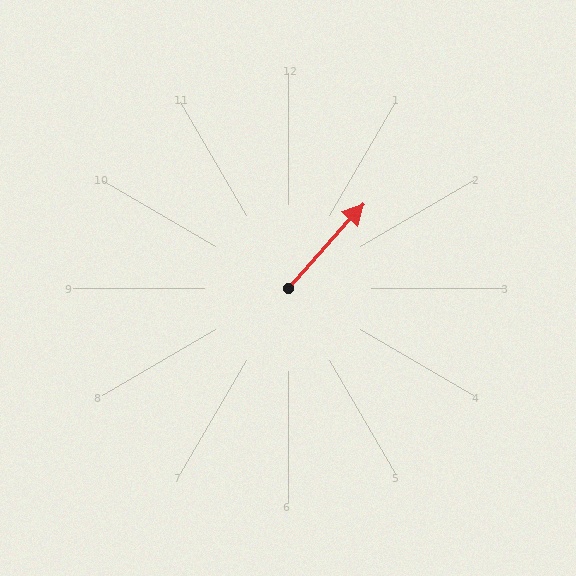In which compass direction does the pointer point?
Northeast.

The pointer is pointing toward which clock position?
Roughly 1 o'clock.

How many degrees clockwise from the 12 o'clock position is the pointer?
Approximately 42 degrees.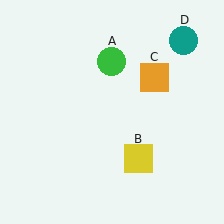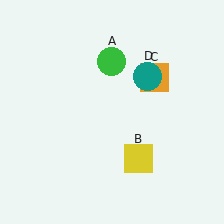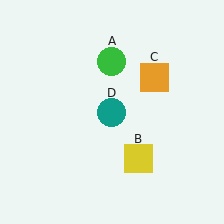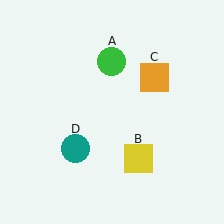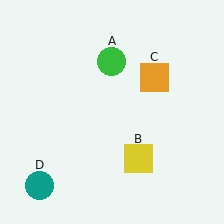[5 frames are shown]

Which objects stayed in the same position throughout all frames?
Green circle (object A) and yellow square (object B) and orange square (object C) remained stationary.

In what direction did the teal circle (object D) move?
The teal circle (object D) moved down and to the left.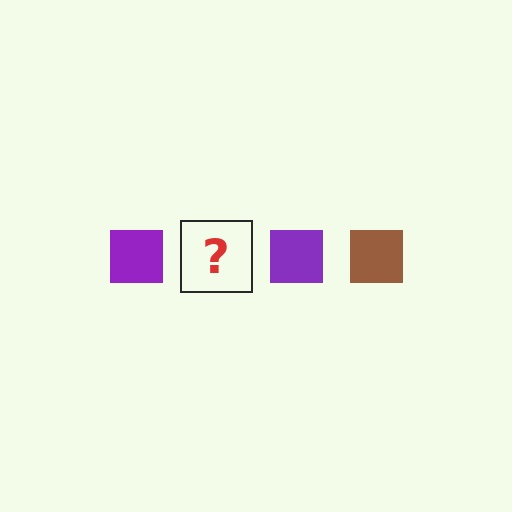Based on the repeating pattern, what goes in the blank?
The blank should be a brown square.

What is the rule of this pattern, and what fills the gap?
The rule is that the pattern cycles through purple, brown squares. The gap should be filled with a brown square.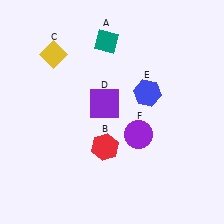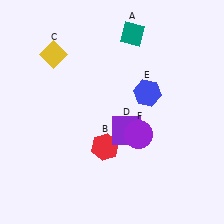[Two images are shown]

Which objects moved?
The objects that moved are: the teal diamond (A), the purple square (D).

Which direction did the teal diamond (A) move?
The teal diamond (A) moved right.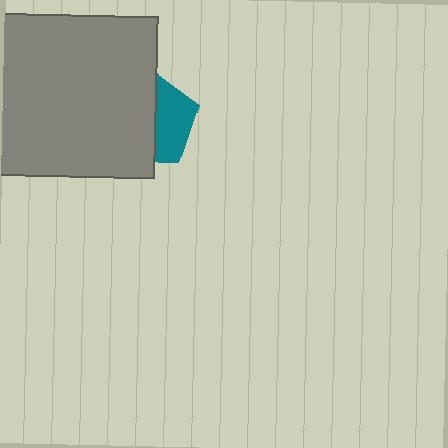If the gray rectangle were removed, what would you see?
You would see the complete teal pentagon.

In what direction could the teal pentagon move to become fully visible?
The teal pentagon could move right. That would shift it out from behind the gray rectangle entirely.